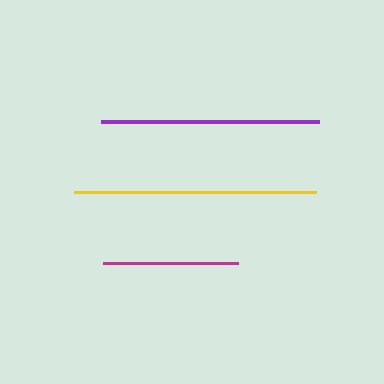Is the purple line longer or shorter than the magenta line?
The purple line is longer than the magenta line.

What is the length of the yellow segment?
The yellow segment is approximately 241 pixels long.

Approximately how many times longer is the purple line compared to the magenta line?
The purple line is approximately 1.6 times the length of the magenta line.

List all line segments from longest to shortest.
From longest to shortest: yellow, purple, magenta.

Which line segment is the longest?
The yellow line is the longest at approximately 241 pixels.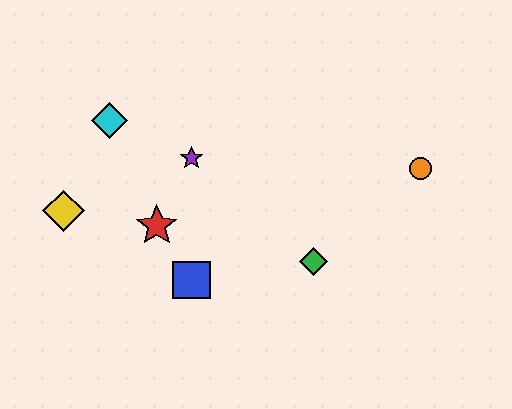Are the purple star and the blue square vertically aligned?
Yes, both are at x≈191.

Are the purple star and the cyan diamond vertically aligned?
No, the purple star is at x≈191 and the cyan diamond is at x≈110.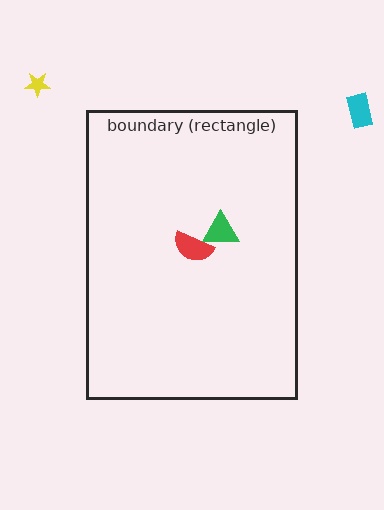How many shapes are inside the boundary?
2 inside, 2 outside.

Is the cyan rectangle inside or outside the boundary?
Outside.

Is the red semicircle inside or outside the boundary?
Inside.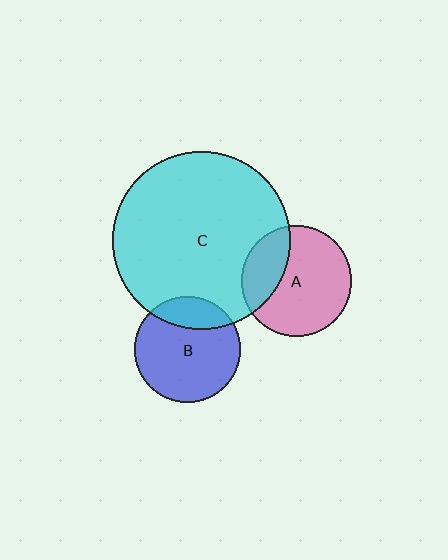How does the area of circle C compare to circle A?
Approximately 2.6 times.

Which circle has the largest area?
Circle C (cyan).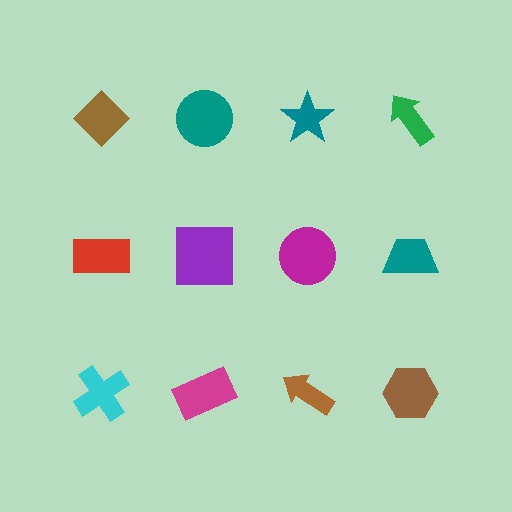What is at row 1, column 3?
A teal star.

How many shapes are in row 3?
4 shapes.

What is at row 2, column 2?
A purple square.